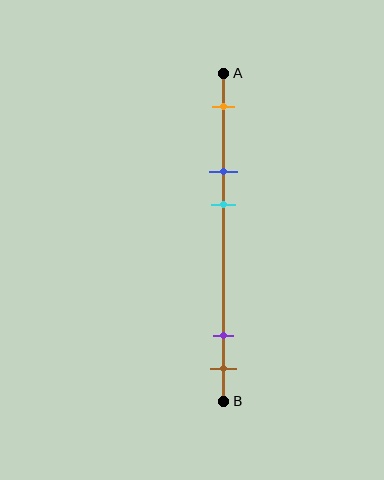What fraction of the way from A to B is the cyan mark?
The cyan mark is approximately 40% (0.4) of the way from A to B.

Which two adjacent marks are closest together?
The purple and brown marks are the closest adjacent pair.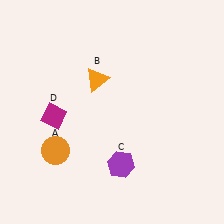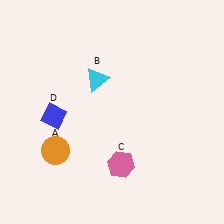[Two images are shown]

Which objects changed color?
B changed from orange to cyan. C changed from purple to pink. D changed from magenta to blue.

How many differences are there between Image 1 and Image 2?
There are 3 differences between the two images.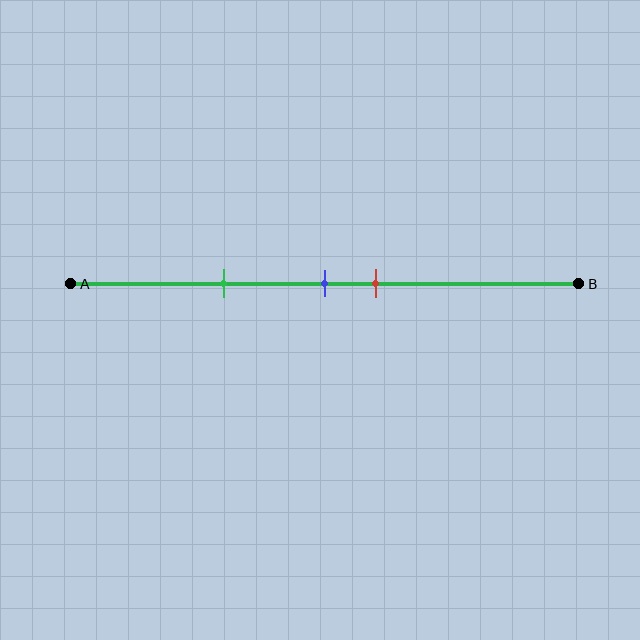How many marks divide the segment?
There are 3 marks dividing the segment.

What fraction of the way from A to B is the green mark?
The green mark is approximately 30% (0.3) of the way from A to B.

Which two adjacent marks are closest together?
The blue and red marks are the closest adjacent pair.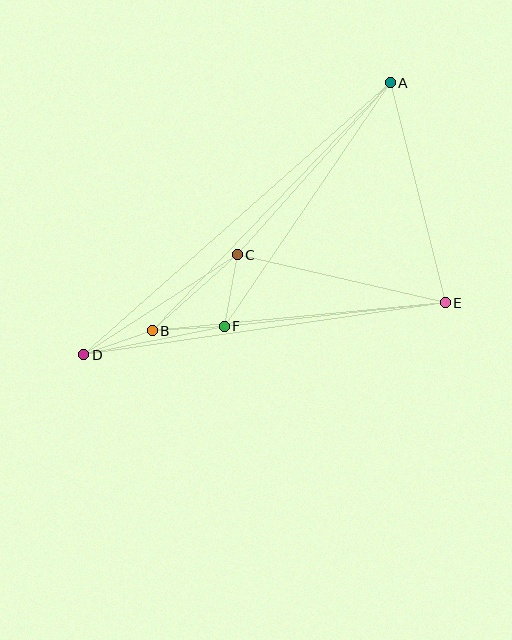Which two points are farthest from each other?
Points A and D are farthest from each other.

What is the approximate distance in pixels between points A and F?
The distance between A and F is approximately 295 pixels.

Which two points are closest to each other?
Points B and F are closest to each other.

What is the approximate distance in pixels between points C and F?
The distance between C and F is approximately 73 pixels.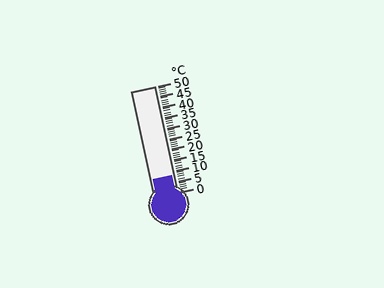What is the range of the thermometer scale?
The thermometer scale ranges from 0°C to 50°C.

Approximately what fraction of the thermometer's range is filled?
The thermometer is filled to approximately 15% of its range.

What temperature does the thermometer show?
The thermometer shows approximately 8°C.